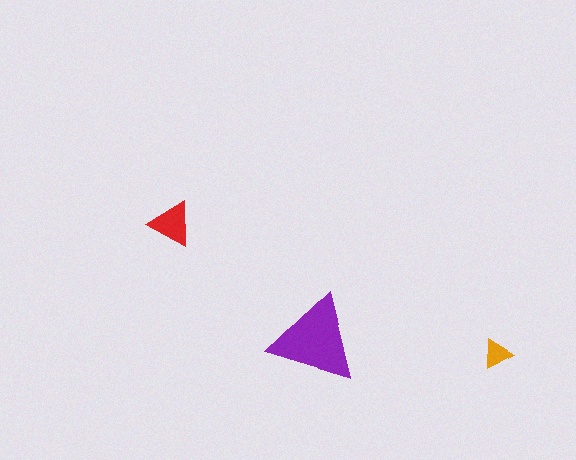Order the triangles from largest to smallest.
the purple one, the red one, the orange one.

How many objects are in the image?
There are 3 objects in the image.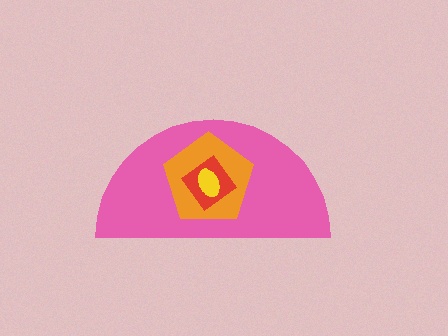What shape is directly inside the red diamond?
The yellow ellipse.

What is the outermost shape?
The pink semicircle.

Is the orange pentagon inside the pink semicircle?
Yes.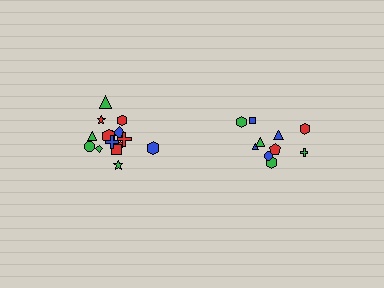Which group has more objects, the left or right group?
The left group.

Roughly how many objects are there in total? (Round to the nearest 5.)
Roughly 25 objects in total.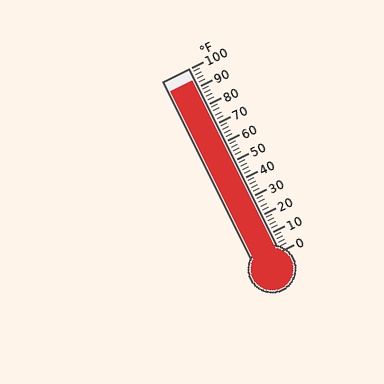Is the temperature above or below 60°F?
The temperature is above 60°F.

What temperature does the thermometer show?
The thermometer shows approximately 94°F.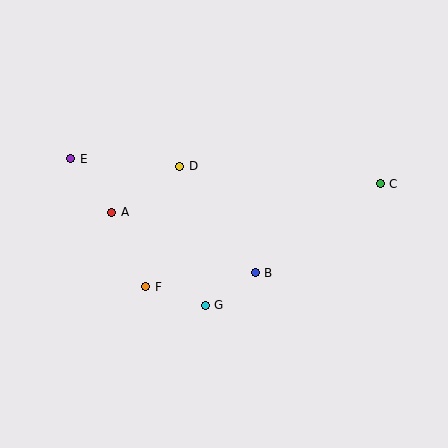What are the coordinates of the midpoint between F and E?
The midpoint between F and E is at (108, 223).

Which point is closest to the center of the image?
Point B at (255, 273) is closest to the center.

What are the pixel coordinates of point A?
Point A is at (112, 212).